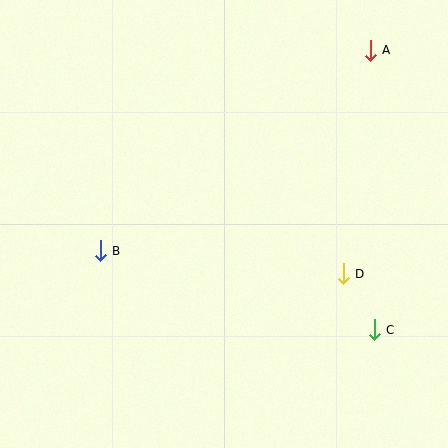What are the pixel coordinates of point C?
Point C is at (374, 330).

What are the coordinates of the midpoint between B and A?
The midpoint between B and A is at (235, 150).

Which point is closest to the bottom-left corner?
Point B is closest to the bottom-left corner.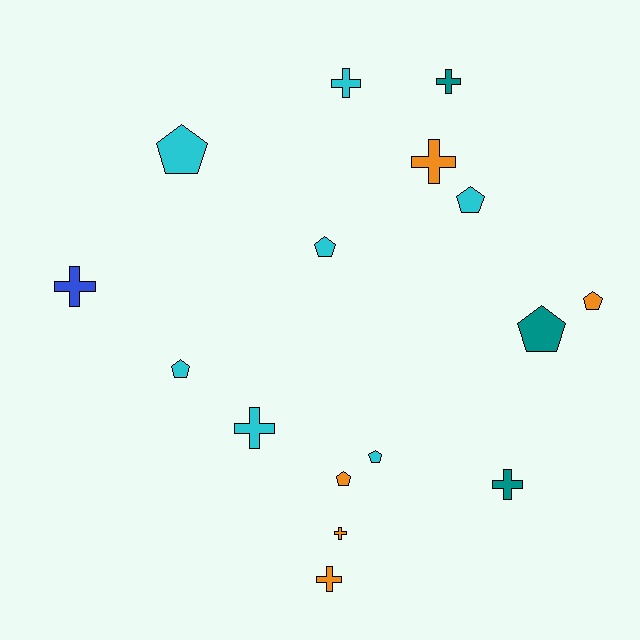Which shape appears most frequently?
Cross, with 8 objects.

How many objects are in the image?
There are 16 objects.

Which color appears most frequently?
Cyan, with 7 objects.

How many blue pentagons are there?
There are no blue pentagons.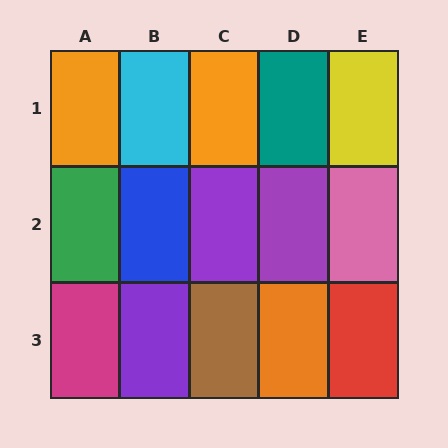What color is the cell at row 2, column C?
Purple.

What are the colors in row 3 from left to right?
Magenta, purple, brown, orange, red.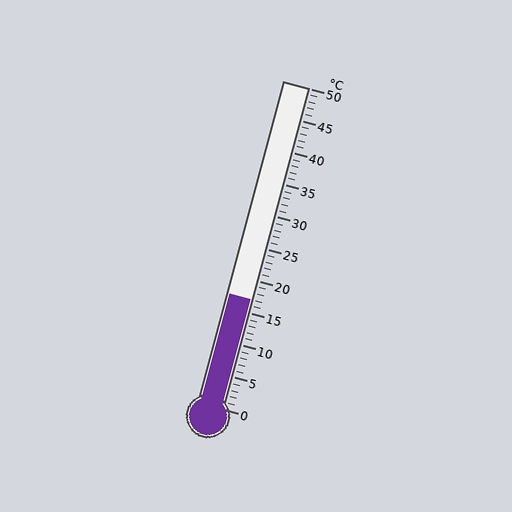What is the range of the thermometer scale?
The thermometer scale ranges from 0°C to 50°C.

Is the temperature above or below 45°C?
The temperature is below 45°C.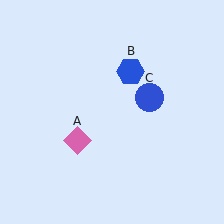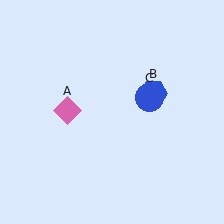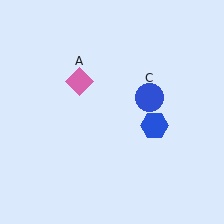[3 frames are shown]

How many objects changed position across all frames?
2 objects changed position: pink diamond (object A), blue hexagon (object B).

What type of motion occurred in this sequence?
The pink diamond (object A), blue hexagon (object B) rotated clockwise around the center of the scene.